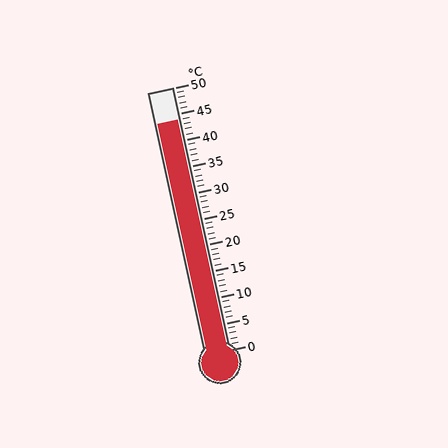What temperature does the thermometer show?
The thermometer shows approximately 44°C.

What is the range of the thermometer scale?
The thermometer scale ranges from 0°C to 50°C.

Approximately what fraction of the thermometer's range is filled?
The thermometer is filled to approximately 90% of its range.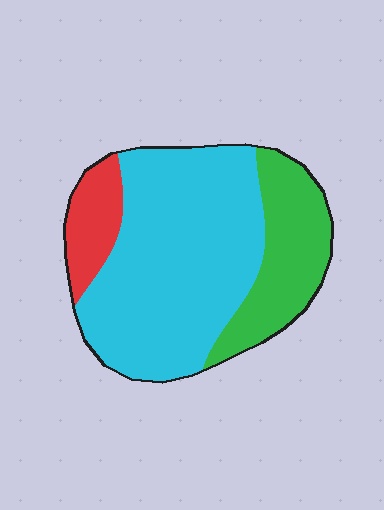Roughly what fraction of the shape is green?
Green takes up about one quarter (1/4) of the shape.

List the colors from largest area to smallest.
From largest to smallest: cyan, green, red.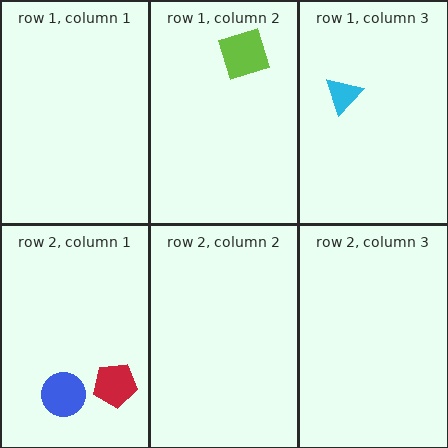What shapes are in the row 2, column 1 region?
The red pentagon, the blue circle.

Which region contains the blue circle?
The row 2, column 1 region.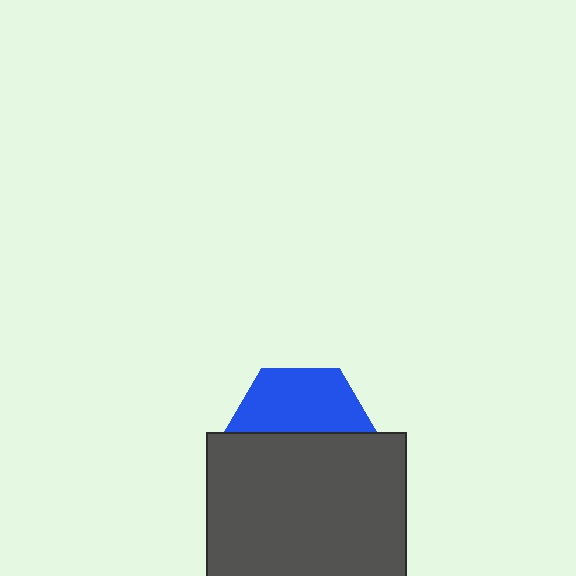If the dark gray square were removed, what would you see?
You would see the complete blue hexagon.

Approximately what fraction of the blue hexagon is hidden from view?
Roughly 54% of the blue hexagon is hidden behind the dark gray square.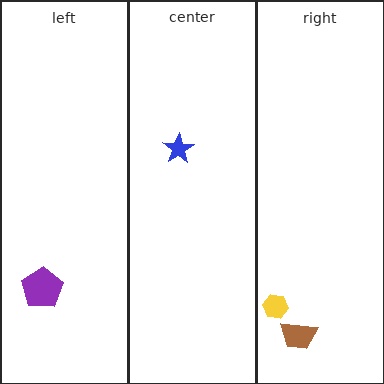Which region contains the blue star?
The center region.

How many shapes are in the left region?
1.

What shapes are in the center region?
The blue star.